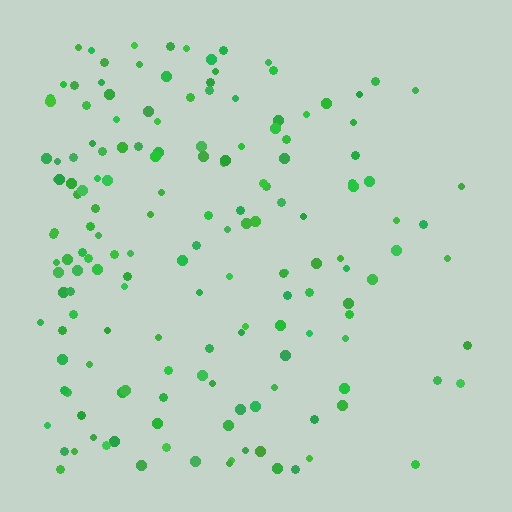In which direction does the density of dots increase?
From right to left, with the left side densest.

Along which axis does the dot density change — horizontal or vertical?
Horizontal.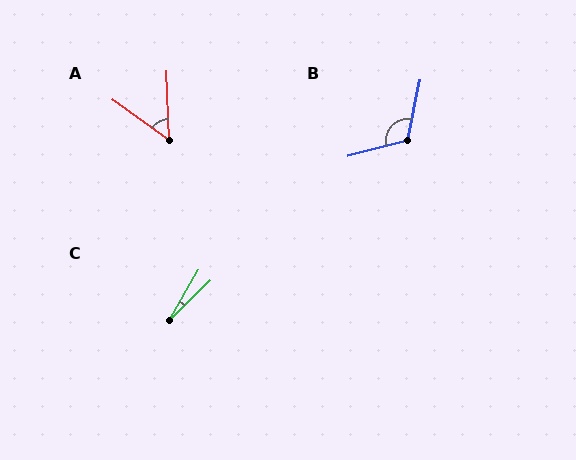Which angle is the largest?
B, at approximately 117 degrees.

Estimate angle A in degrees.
Approximately 52 degrees.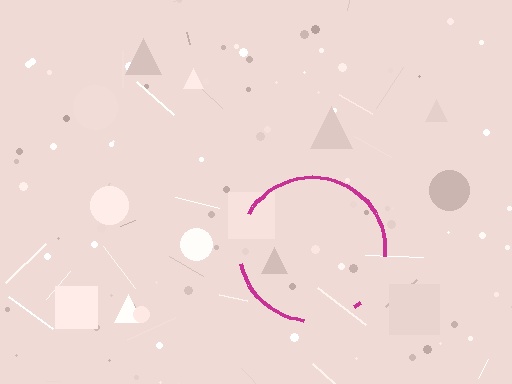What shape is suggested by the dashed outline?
The dashed outline suggests a circle.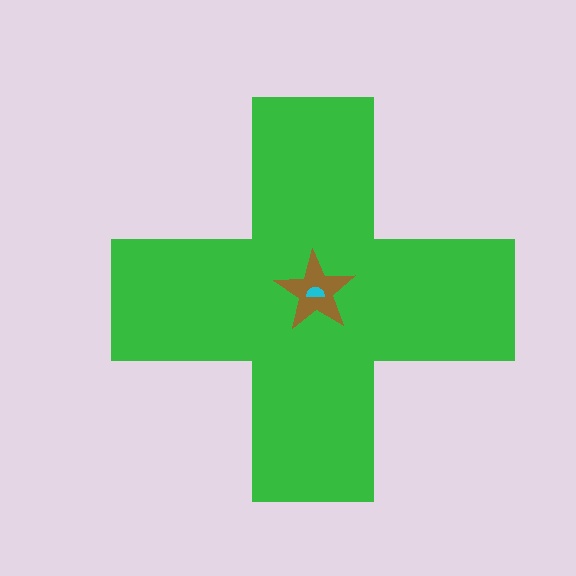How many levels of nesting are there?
3.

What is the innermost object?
The cyan semicircle.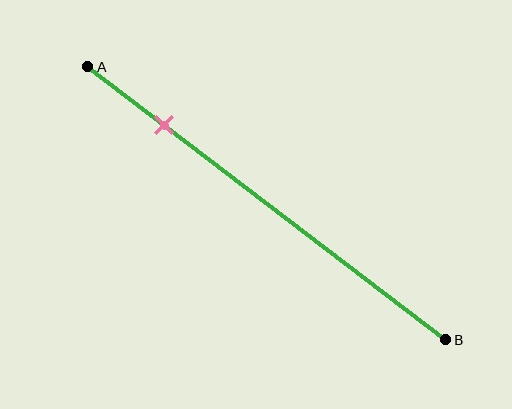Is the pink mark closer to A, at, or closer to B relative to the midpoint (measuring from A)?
The pink mark is closer to point A than the midpoint of segment AB.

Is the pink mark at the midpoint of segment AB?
No, the mark is at about 20% from A, not at the 50% midpoint.